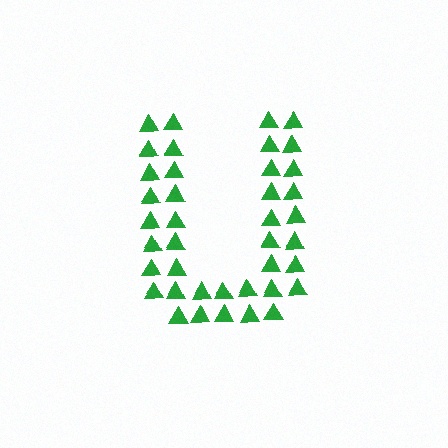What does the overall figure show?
The overall figure shows the letter U.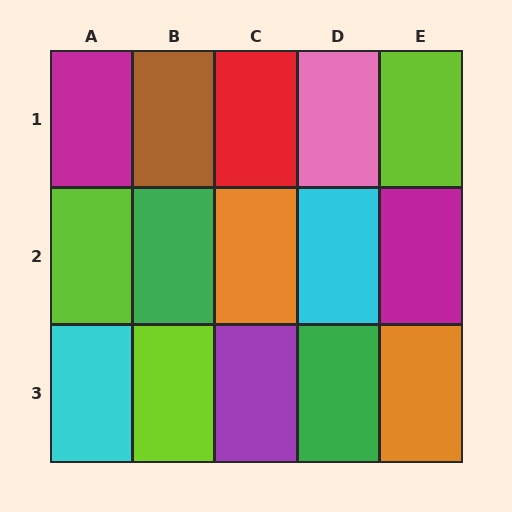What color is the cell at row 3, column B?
Lime.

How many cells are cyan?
2 cells are cyan.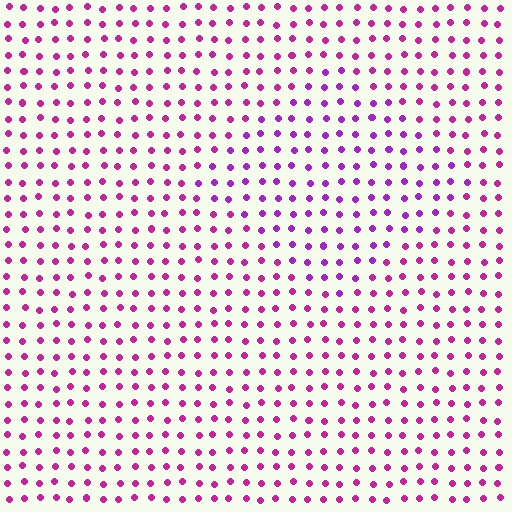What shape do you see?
I see a diamond.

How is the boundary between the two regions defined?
The boundary is defined purely by a slight shift in hue (about 29 degrees). Spacing, size, and orientation are identical on both sides.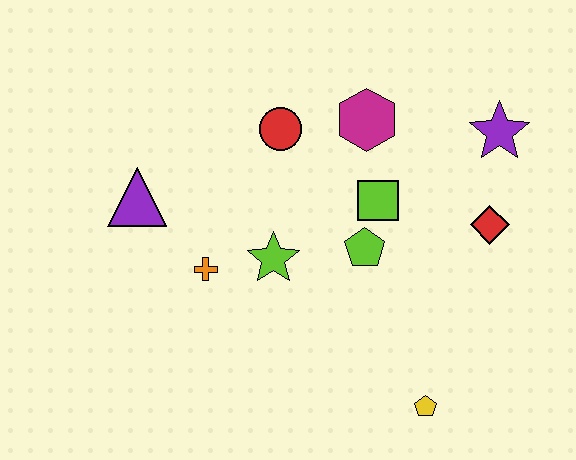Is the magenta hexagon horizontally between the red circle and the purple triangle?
No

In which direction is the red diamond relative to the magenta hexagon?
The red diamond is to the right of the magenta hexagon.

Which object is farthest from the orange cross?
The purple star is farthest from the orange cross.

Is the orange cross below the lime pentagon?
Yes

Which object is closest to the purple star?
The red diamond is closest to the purple star.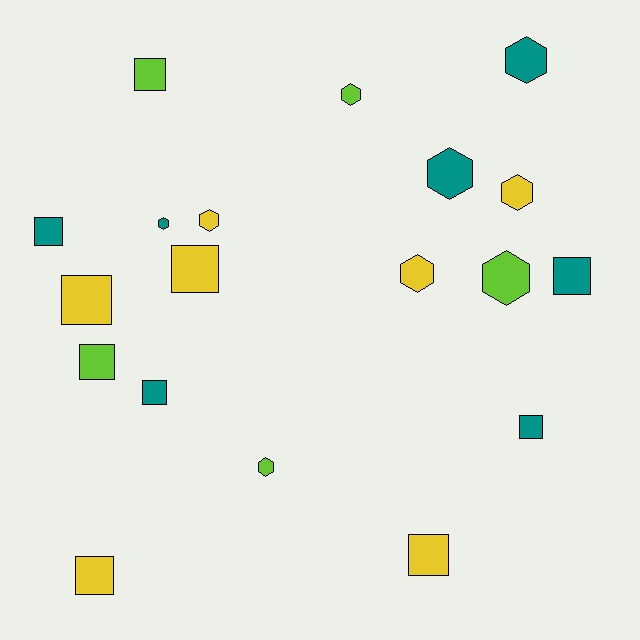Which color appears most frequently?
Yellow, with 7 objects.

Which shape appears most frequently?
Square, with 10 objects.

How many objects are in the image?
There are 19 objects.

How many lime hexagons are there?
There are 3 lime hexagons.